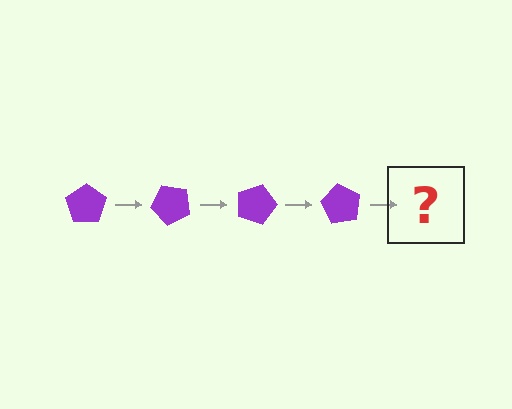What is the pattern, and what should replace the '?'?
The pattern is that the pentagon rotates 45 degrees each step. The '?' should be a purple pentagon rotated 180 degrees.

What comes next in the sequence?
The next element should be a purple pentagon rotated 180 degrees.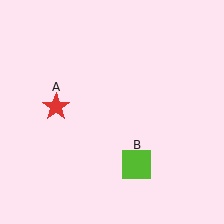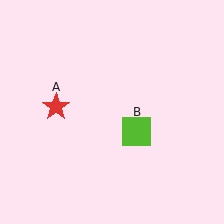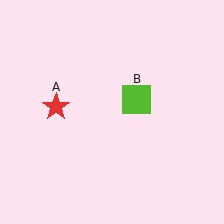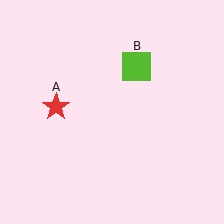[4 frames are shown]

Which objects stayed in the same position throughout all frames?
Red star (object A) remained stationary.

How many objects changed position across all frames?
1 object changed position: lime square (object B).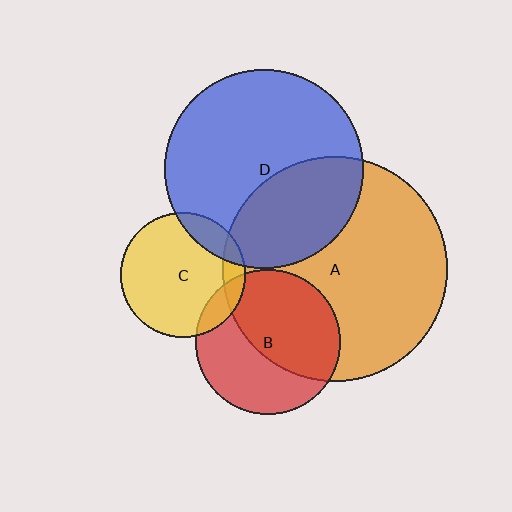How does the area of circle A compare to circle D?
Approximately 1.3 times.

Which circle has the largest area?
Circle A (orange).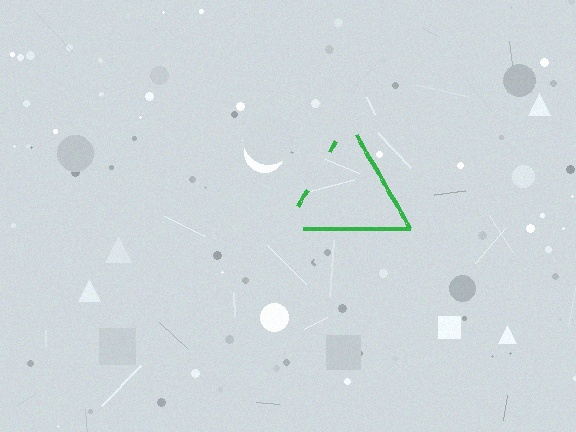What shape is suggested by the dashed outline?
The dashed outline suggests a triangle.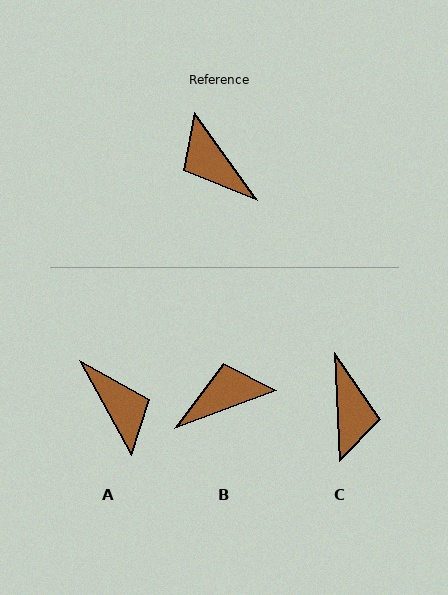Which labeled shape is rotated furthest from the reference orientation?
A, about 174 degrees away.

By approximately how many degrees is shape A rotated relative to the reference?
Approximately 174 degrees counter-clockwise.